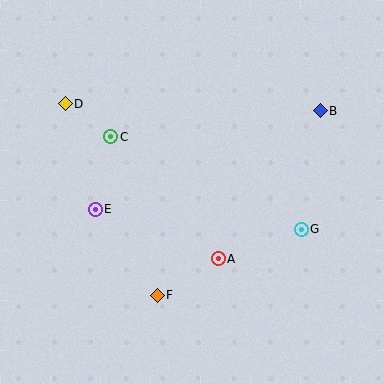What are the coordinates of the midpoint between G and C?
The midpoint between G and C is at (206, 183).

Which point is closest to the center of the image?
Point A at (218, 259) is closest to the center.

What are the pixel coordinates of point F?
Point F is at (157, 295).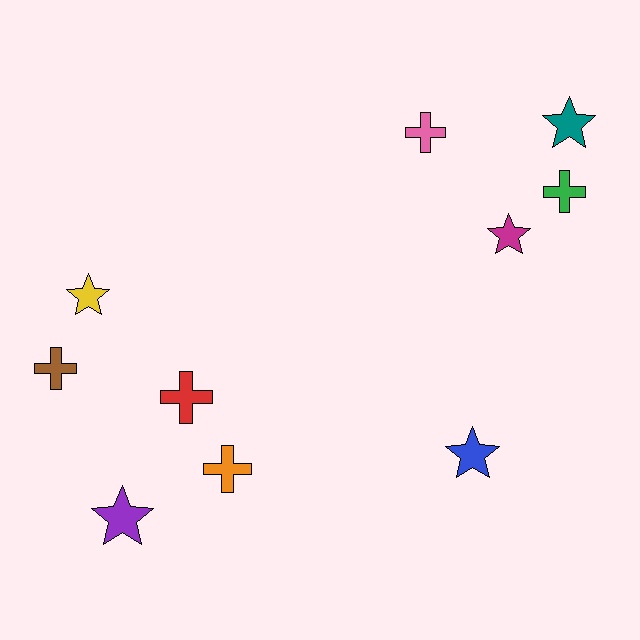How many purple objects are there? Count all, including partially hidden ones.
There is 1 purple object.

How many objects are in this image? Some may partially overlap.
There are 10 objects.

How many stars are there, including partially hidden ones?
There are 5 stars.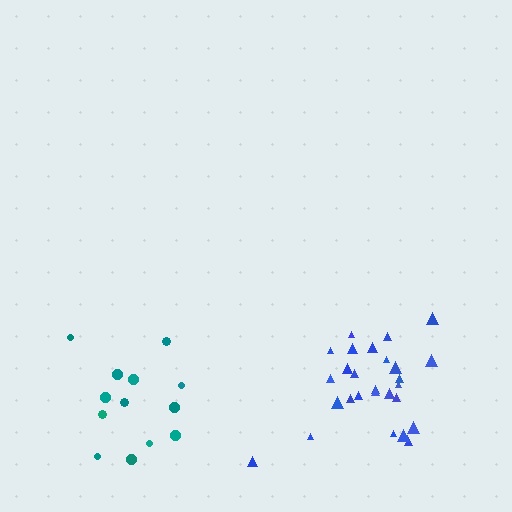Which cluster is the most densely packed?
Blue.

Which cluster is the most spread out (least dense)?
Teal.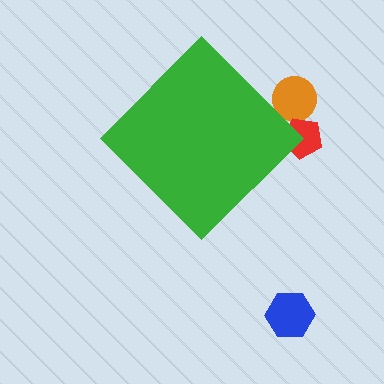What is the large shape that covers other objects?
A green diamond.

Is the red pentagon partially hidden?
Yes, the red pentagon is partially hidden behind the green diamond.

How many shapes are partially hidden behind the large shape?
2 shapes are partially hidden.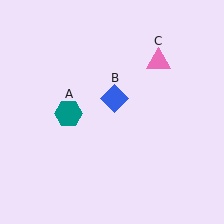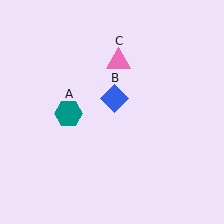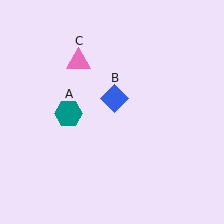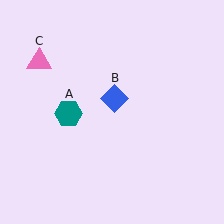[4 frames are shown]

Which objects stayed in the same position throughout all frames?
Teal hexagon (object A) and blue diamond (object B) remained stationary.